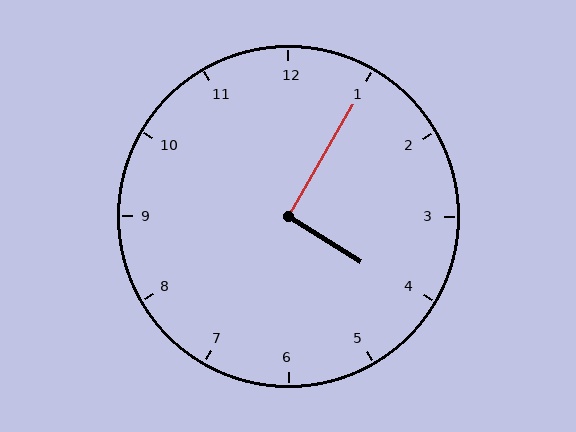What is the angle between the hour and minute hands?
Approximately 92 degrees.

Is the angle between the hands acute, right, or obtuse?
It is right.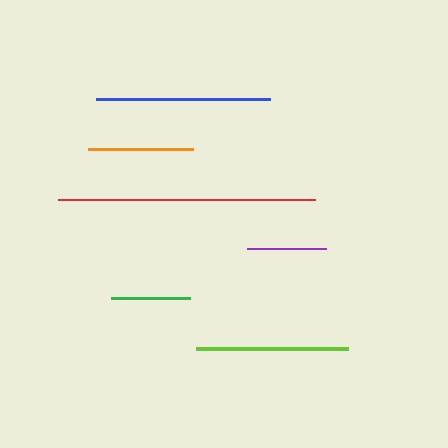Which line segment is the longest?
The red line is the longest at approximately 257 pixels.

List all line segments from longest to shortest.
From longest to shortest: red, blue, lime, orange, green, purple.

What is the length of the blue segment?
The blue segment is approximately 173 pixels long.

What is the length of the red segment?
The red segment is approximately 257 pixels long.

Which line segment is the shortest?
The purple line is the shortest at approximately 79 pixels.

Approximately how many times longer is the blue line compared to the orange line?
The blue line is approximately 1.7 times the length of the orange line.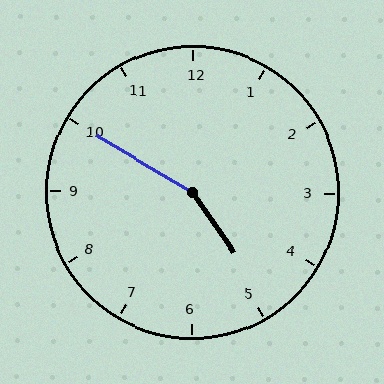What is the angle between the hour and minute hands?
Approximately 155 degrees.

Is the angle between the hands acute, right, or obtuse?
It is obtuse.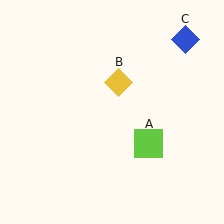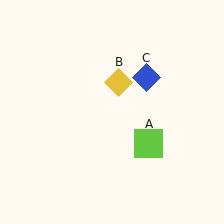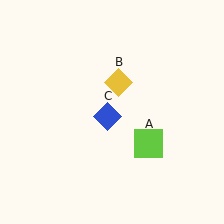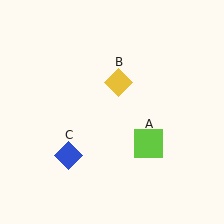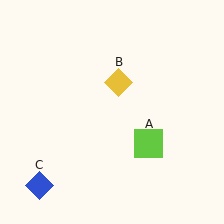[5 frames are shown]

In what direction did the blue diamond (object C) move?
The blue diamond (object C) moved down and to the left.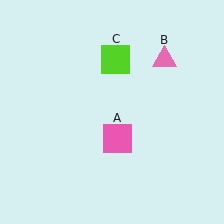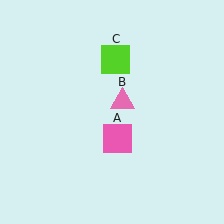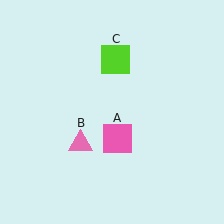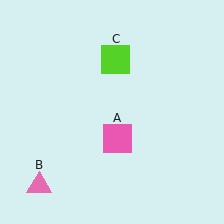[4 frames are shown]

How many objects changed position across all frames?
1 object changed position: pink triangle (object B).